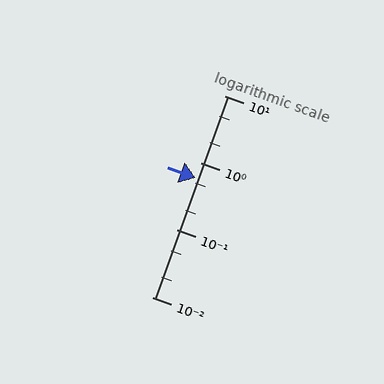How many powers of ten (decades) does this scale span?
The scale spans 3 decades, from 0.01 to 10.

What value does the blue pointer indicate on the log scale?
The pointer indicates approximately 0.59.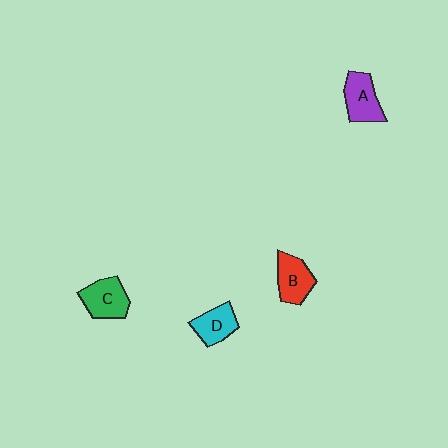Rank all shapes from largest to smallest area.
From largest to smallest: C (green), A (purple), B (red), D (cyan).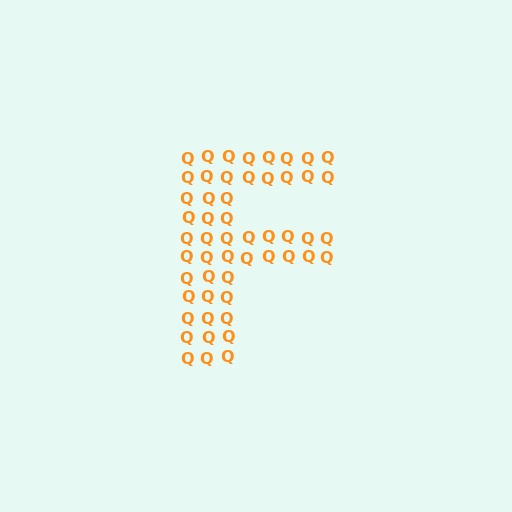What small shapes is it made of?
It is made of small letter Q's.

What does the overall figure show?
The overall figure shows the letter F.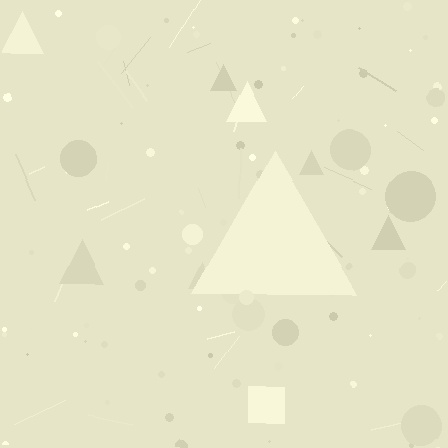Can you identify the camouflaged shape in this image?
The camouflaged shape is a triangle.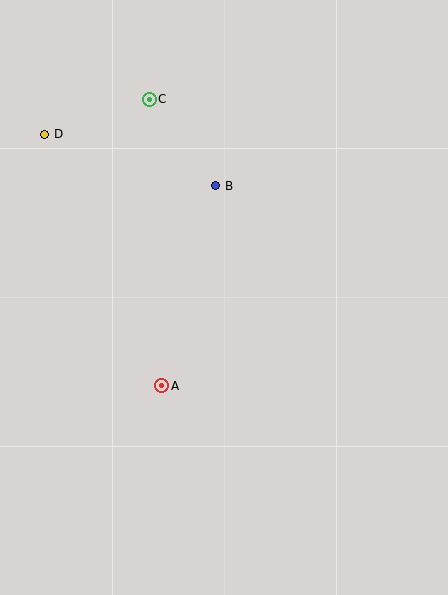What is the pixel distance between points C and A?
The distance between C and A is 287 pixels.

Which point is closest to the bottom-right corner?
Point A is closest to the bottom-right corner.